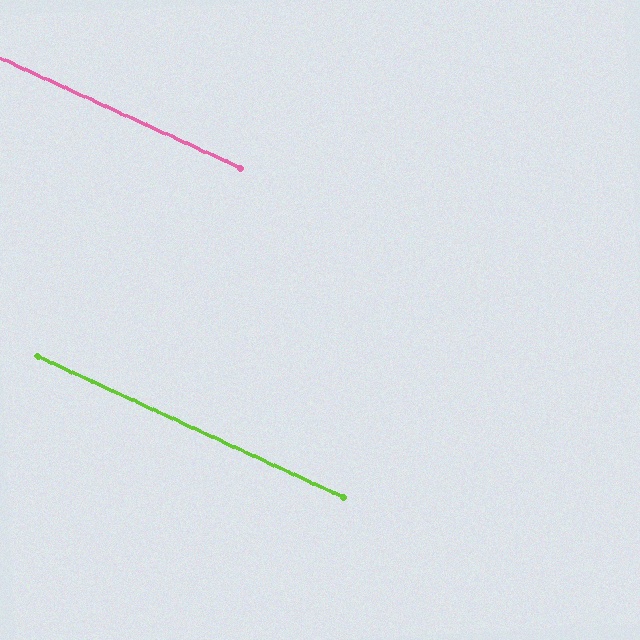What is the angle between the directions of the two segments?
Approximately 0 degrees.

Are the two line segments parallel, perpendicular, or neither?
Parallel — their directions differ by only 0.2°.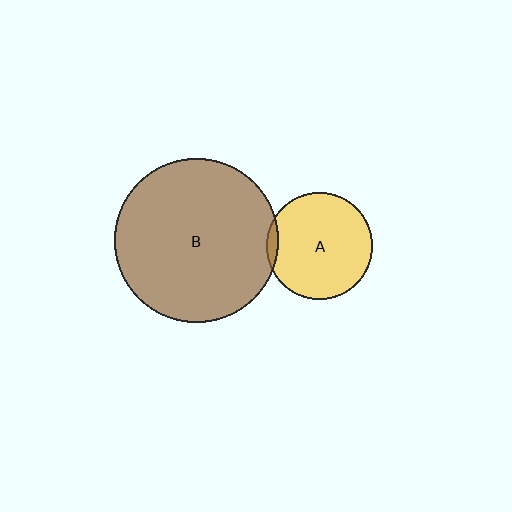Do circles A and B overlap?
Yes.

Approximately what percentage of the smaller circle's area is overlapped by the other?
Approximately 5%.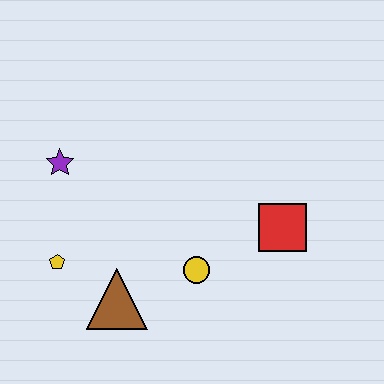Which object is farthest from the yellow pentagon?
The red square is farthest from the yellow pentagon.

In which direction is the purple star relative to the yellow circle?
The purple star is to the left of the yellow circle.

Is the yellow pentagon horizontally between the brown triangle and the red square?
No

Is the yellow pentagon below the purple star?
Yes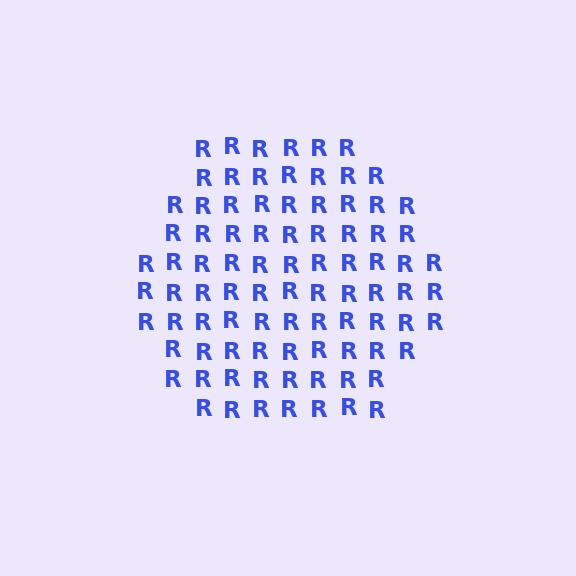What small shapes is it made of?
It is made of small letter R's.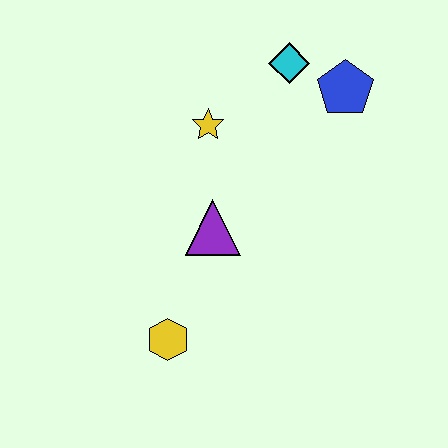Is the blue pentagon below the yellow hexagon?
No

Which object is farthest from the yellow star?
The yellow hexagon is farthest from the yellow star.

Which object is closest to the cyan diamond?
The blue pentagon is closest to the cyan diamond.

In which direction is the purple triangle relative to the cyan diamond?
The purple triangle is below the cyan diamond.